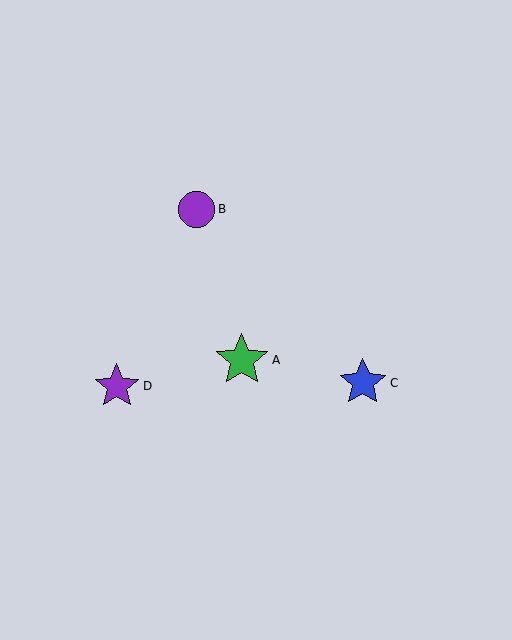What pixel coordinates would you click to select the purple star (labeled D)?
Click at (117, 386) to select the purple star D.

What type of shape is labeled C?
Shape C is a blue star.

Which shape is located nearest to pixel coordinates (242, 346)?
The green star (labeled A) at (242, 360) is nearest to that location.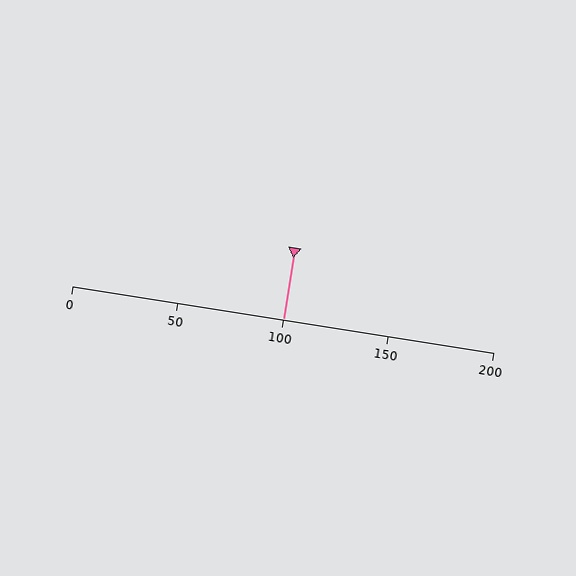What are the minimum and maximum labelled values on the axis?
The axis runs from 0 to 200.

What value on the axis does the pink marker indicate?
The marker indicates approximately 100.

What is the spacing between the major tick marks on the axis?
The major ticks are spaced 50 apart.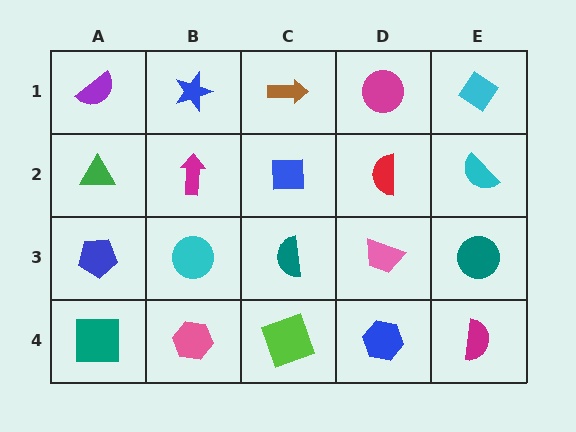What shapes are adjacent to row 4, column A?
A blue pentagon (row 3, column A), a pink hexagon (row 4, column B).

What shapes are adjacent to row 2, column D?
A magenta circle (row 1, column D), a pink trapezoid (row 3, column D), a blue square (row 2, column C), a cyan semicircle (row 2, column E).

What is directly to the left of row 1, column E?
A magenta circle.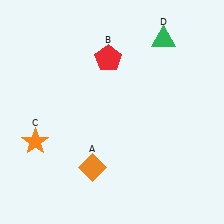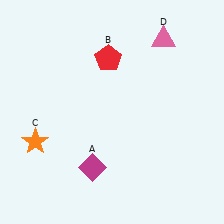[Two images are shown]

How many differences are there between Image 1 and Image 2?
There are 2 differences between the two images.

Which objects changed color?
A changed from orange to magenta. D changed from green to pink.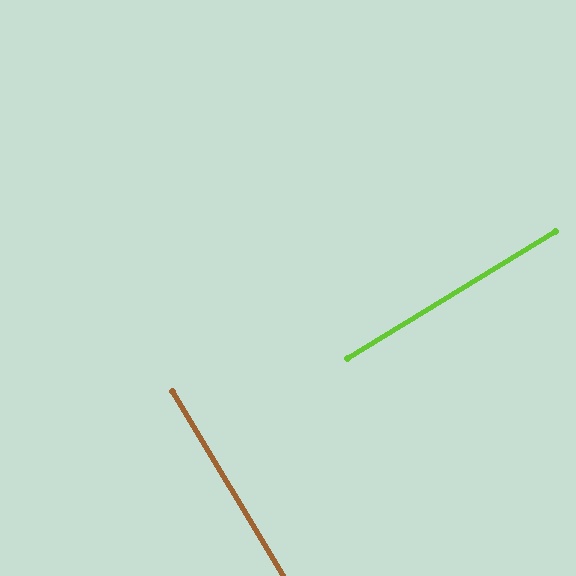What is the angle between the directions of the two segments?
Approximately 90 degrees.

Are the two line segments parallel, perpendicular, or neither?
Perpendicular — they meet at approximately 90°.